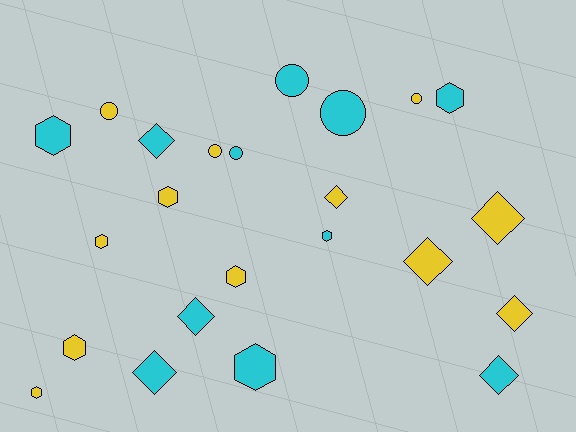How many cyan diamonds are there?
There are 4 cyan diamonds.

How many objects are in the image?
There are 23 objects.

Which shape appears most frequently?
Hexagon, with 9 objects.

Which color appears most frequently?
Yellow, with 12 objects.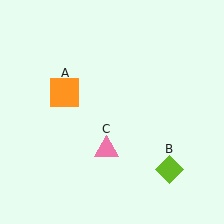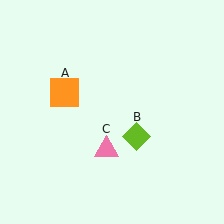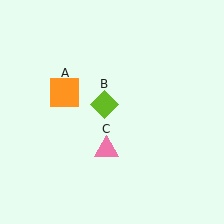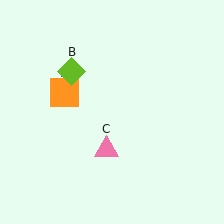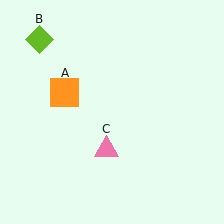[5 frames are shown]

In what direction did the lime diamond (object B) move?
The lime diamond (object B) moved up and to the left.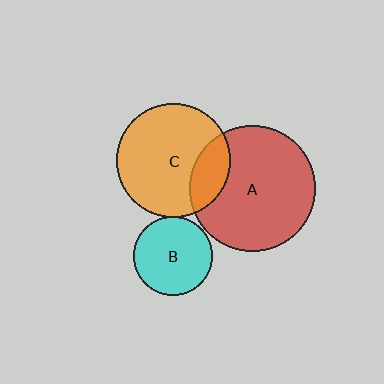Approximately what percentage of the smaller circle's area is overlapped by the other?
Approximately 20%.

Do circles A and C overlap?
Yes.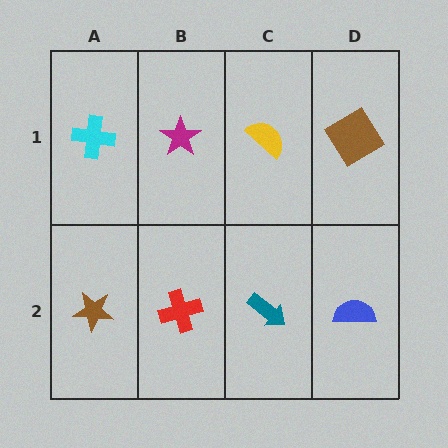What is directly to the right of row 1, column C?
A brown diamond.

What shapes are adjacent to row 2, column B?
A magenta star (row 1, column B), a brown star (row 2, column A), a teal arrow (row 2, column C).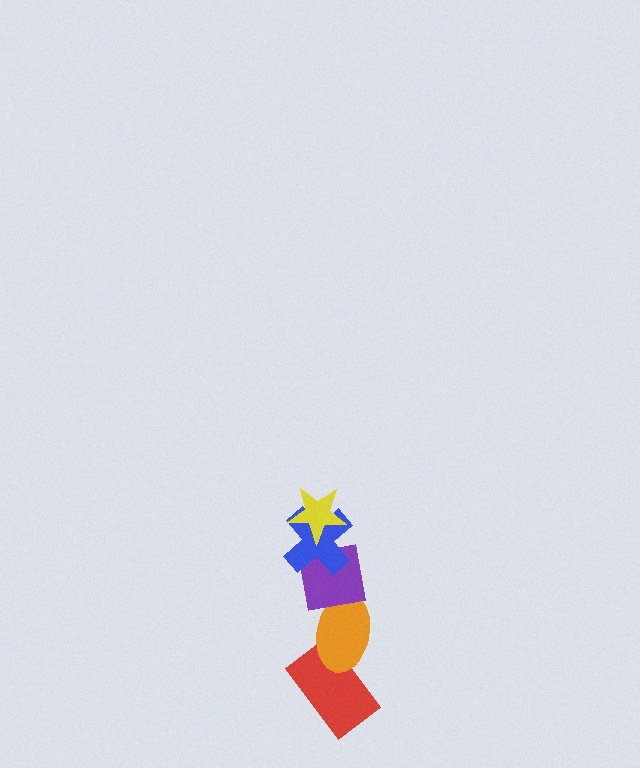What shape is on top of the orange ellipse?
The purple square is on top of the orange ellipse.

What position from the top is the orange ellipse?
The orange ellipse is 4th from the top.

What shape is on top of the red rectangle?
The orange ellipse is on top of the red rectangle.